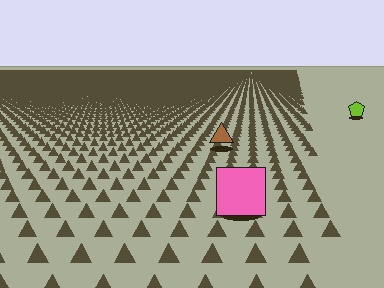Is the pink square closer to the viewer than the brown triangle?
Yes. The pink square is closer — you can tell from the texture gradient: the ground texture is coarser near it.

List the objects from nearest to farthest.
From nearest to farthest: the pink square, the brown triangle, the lime pentagon.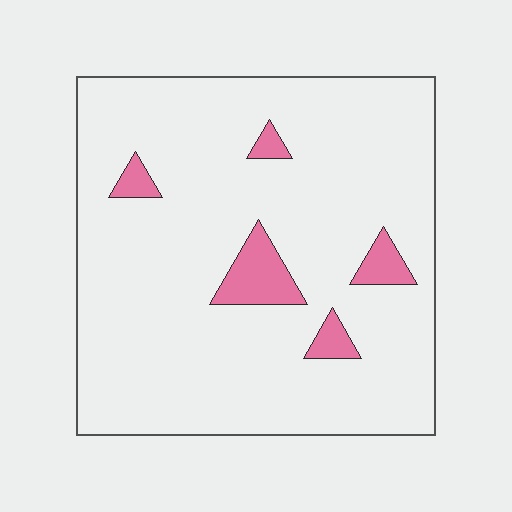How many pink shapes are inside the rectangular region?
5.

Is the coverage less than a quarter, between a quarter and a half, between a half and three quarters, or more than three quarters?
Less than a quarter.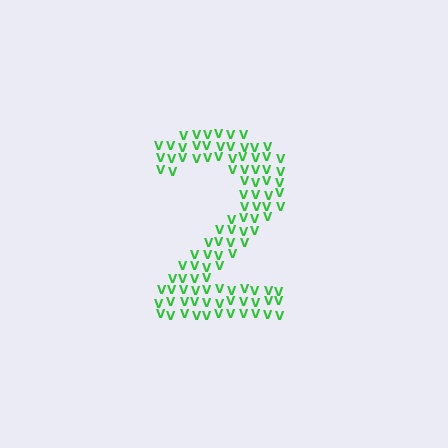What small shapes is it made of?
It is made of small letter V's.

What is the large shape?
The large shape is the digit 2.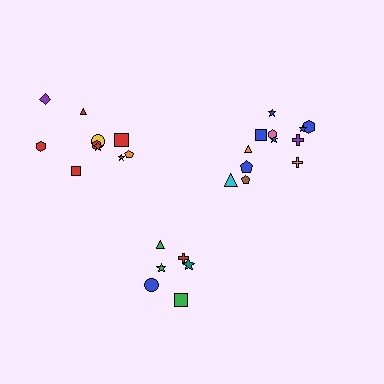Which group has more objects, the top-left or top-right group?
The top-right group.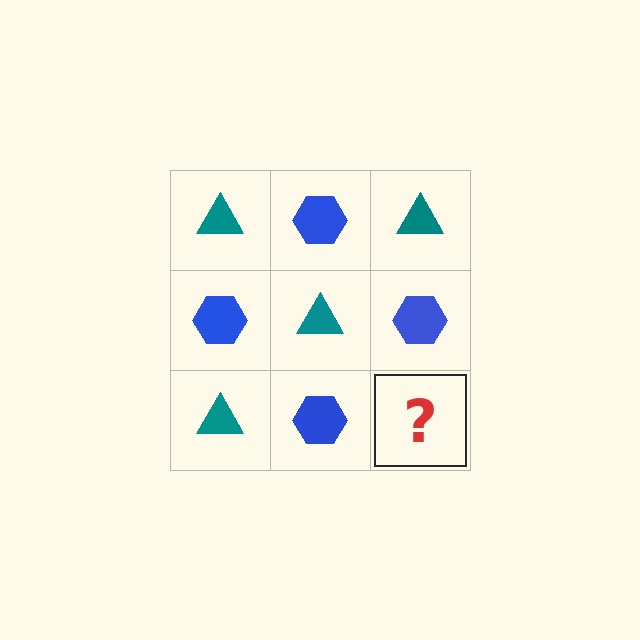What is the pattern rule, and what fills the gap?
The rule is that it alternates teal triangle and blue hexagon in a checkerboard pattern. The gap should be filled with a teal triangle.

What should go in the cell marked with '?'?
The missing cell should contain a teal triangle.